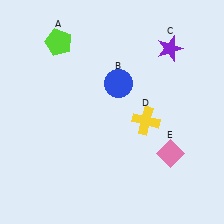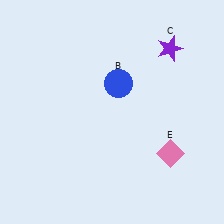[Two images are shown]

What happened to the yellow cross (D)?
The yellow cross (D) was removed in Image 2. It was in the bottom-right area of Image 1.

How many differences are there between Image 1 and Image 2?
There are 2 differences between the two images.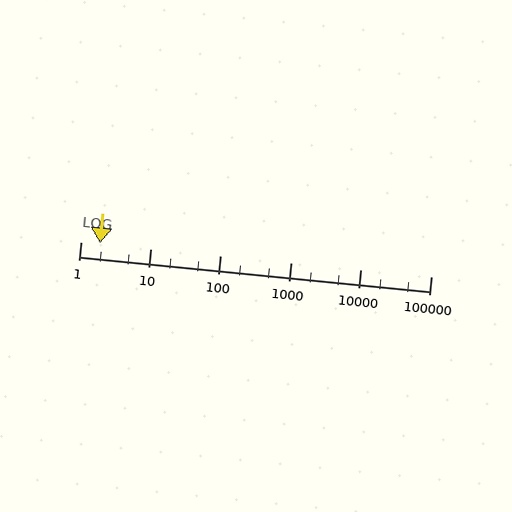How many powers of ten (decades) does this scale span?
The scale spans 5 decades, from 1 to 100000.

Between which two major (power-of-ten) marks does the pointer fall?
The pointer is between 1 and 10.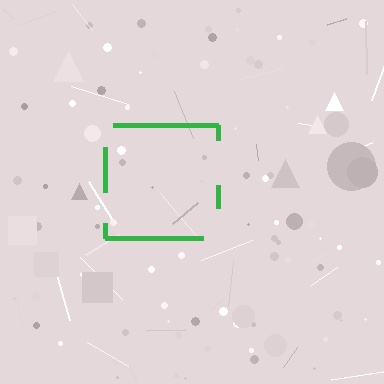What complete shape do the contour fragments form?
The contour fragments form a square.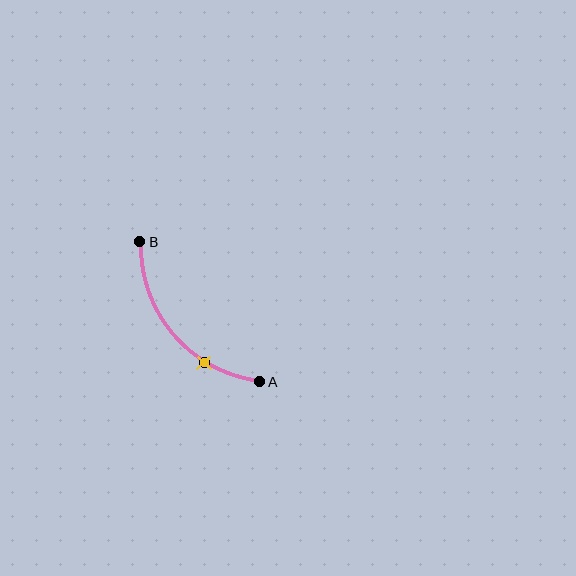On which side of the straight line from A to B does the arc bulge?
The arc bulges below and to the left of the straight line connecting A and B.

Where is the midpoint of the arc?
The arc midpoint is the point on the curve farthest from the straight line joining A and B. It sits below and to the left of that line.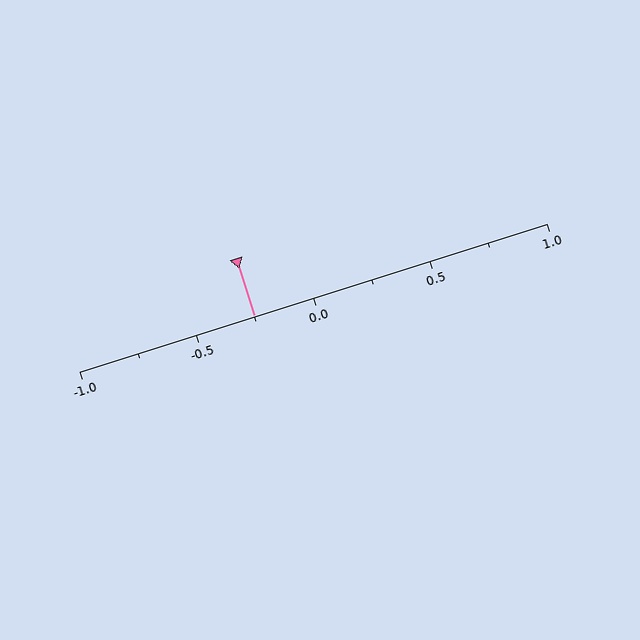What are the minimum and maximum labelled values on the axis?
The axis runs from -1.0 to 1.0.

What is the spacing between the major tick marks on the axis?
The major ticks are spaced 0.5 apart.